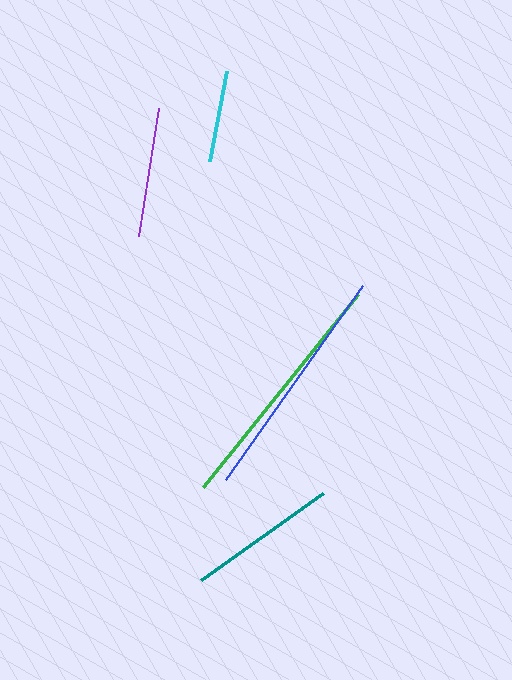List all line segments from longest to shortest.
From longest to shortest: green, blue, teal, purple, cyan.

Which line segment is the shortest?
The cyan line is the shortest at approximately 92 pixels.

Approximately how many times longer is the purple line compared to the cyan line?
The purple line is approximately 1.4 times the length of the cyan line.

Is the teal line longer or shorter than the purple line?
The teal line is longer than the purple line.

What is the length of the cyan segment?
The cyan segment is approximately 92 pixels long.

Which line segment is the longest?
The green line is the longest at approximately 248 pixels.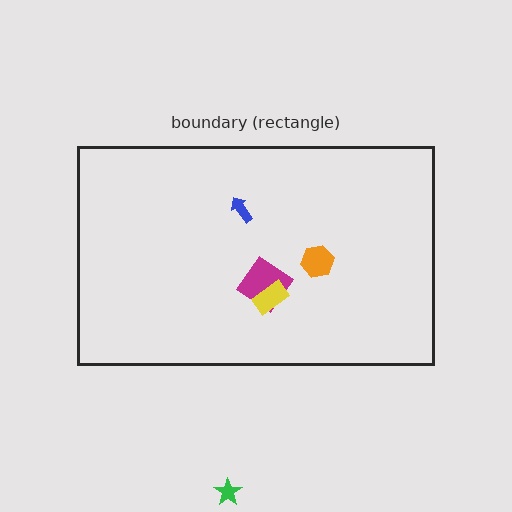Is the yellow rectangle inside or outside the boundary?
Inside.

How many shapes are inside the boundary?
4 inside, 1 outside.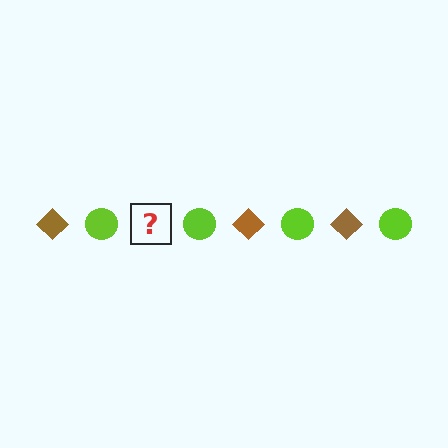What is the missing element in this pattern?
The missing element is a brown diamond.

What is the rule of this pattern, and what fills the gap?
The rule is that the pattern alternates between brown diamond and lime circle. The gap should be filled with a brown diamond.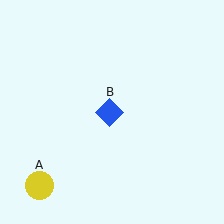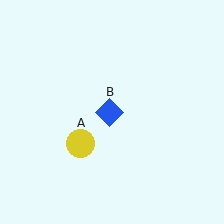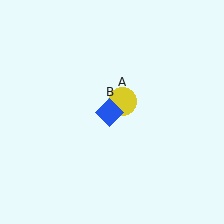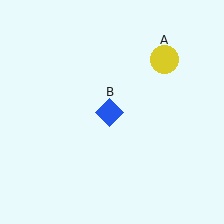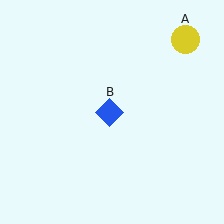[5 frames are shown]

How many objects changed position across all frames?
1 object changed position: yellow circle (object A).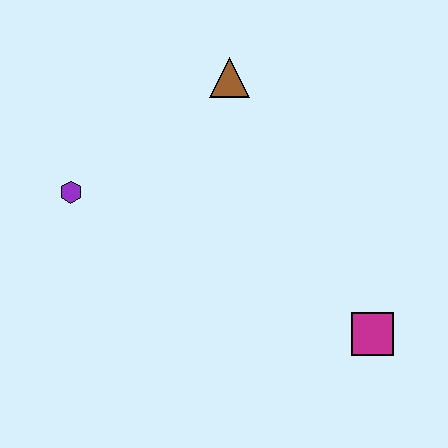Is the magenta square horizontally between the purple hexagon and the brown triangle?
No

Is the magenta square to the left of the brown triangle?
No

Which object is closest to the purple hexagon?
The brown triangle is closest to the purple hexagon.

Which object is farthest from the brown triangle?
The magenta square is farthest from the brown triangle.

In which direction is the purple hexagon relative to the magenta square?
The purple hexagon is to the left of the magenta square.